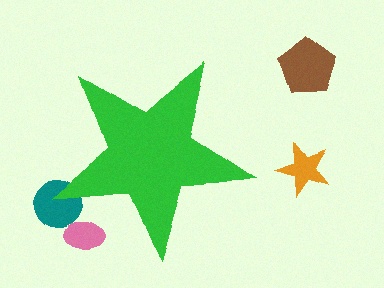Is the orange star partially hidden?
No, the orange star is fully visible.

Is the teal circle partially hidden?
Yes, the teal circle is partially hidden behind the green star.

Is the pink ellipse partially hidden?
Yes, the pink ellipse is partially hidden behind the green star.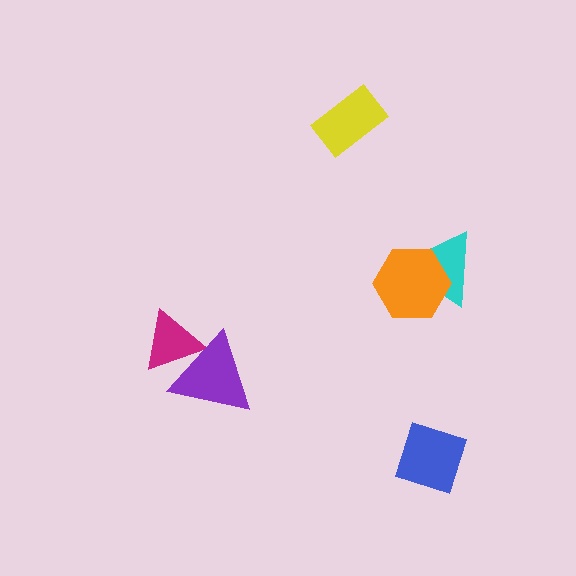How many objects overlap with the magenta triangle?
1 object overlaps with the magenta triangle.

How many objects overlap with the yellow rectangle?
0 objects overlap with the yellow rectangle.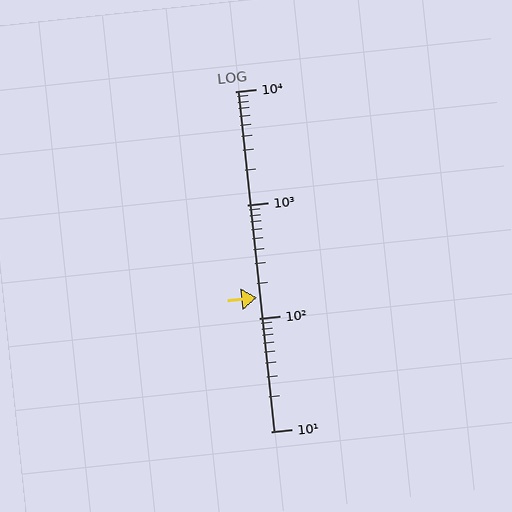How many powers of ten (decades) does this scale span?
The scale spans 3 decades, from 10 to 10000.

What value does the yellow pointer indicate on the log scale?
The pointer indicates approximately 150.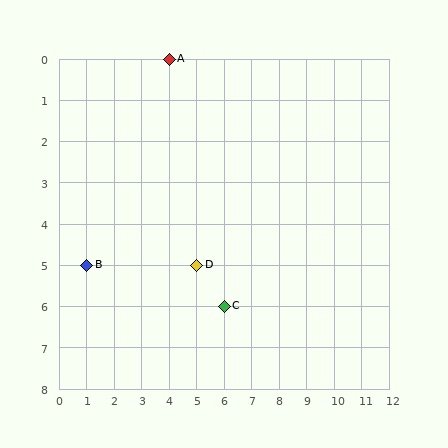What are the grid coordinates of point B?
Point B is at grid coordinates (1, 5).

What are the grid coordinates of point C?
Point C is at grid coordinates (6, 6).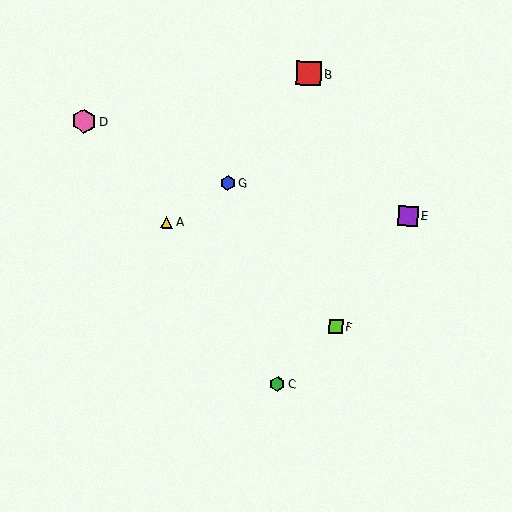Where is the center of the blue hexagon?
The center of the blue hexagon is at (228, 183).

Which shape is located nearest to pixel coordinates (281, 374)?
The green hexagon (labeled C) at (278, 384) is nearest to that location.